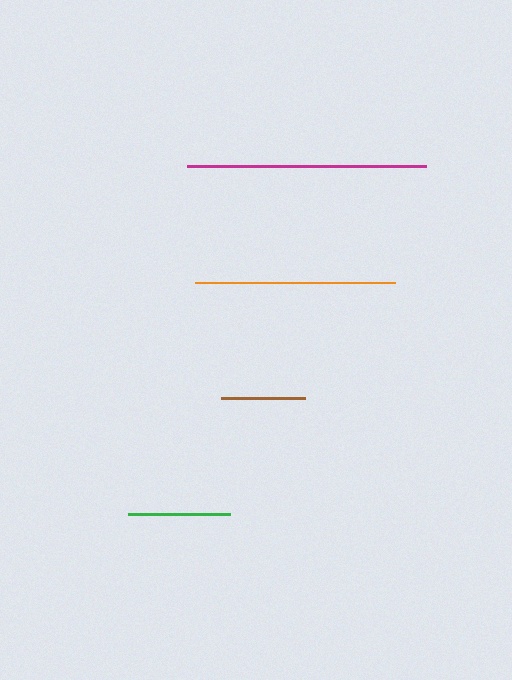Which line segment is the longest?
The magenta line is the longest at approximately 239 pixels.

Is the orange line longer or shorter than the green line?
The orange line is longer than the green line.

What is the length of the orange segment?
The orange segment is approximately 200 pixels long.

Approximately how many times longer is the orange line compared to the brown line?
The orange line is approximately 2.4 times the length of the brown line.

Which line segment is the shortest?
The brown line is the shortest at approximately 84 pixels.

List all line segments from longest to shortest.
From longest to shortest: magenta, orange, green, brown.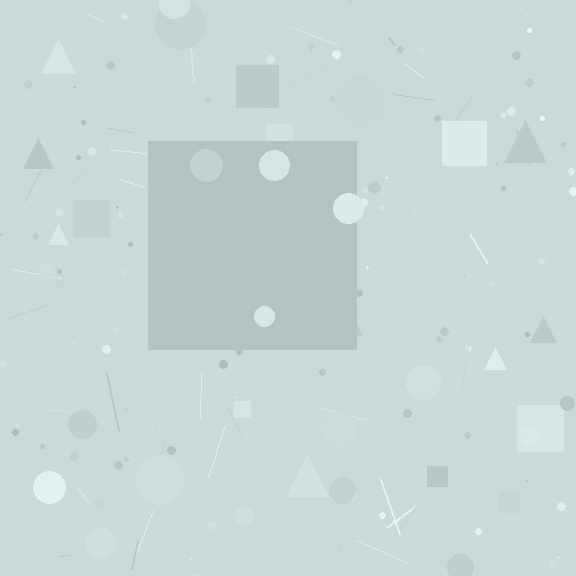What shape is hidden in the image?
A square is hidden in the image.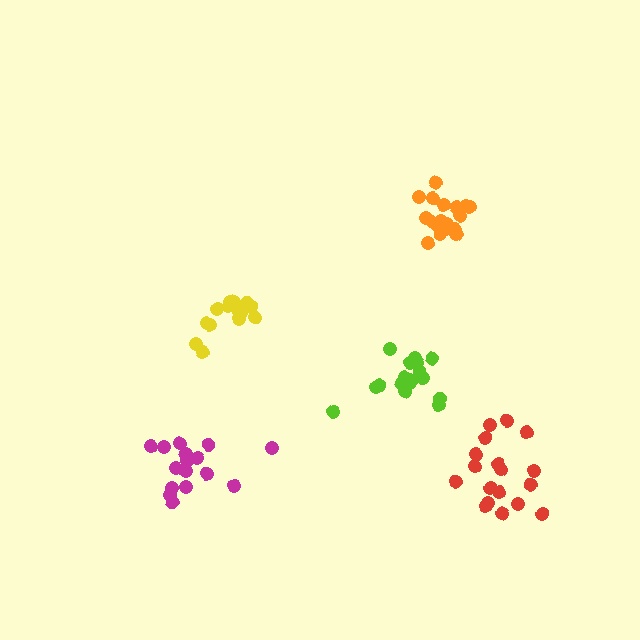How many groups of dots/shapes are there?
There are 5 groups.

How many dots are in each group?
Group 1: 16 dots, Group 2: 18 dots, Group 3: 18 dots, Group 4: 19 dots, Group 5: 14 dots (85 total).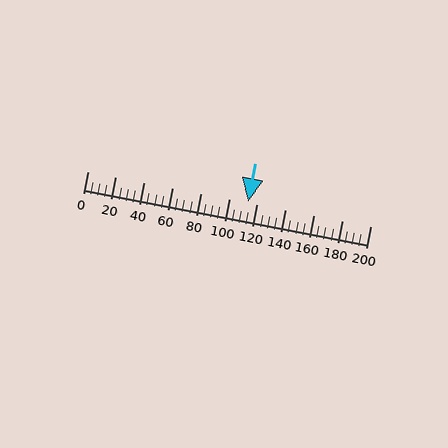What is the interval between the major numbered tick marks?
The major tick marks are spaced 20 units apart.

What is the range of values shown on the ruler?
The ruler shows values from 0 to 200.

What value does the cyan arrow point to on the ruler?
The cyan arrow points to approximately 113.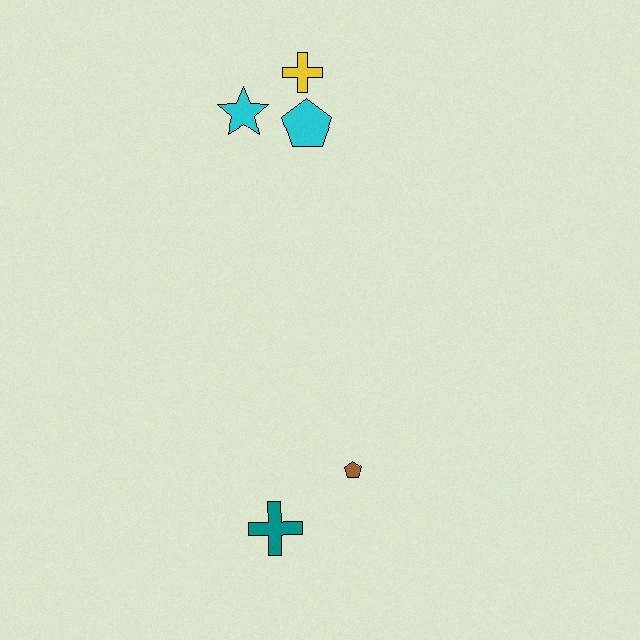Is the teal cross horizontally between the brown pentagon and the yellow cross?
No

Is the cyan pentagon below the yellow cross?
Yes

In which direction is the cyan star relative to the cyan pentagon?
The cyan star is to the left of the cyan pentagon.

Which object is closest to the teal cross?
The brown pentagon is closest to the teal cross.